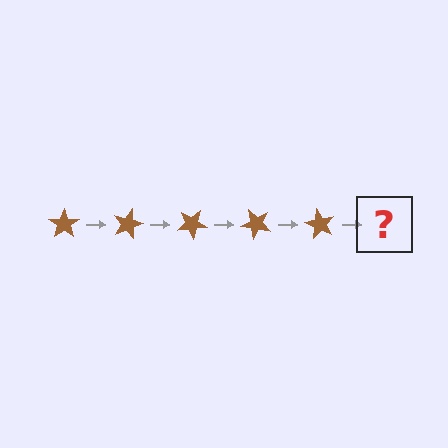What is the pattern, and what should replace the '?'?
The pattern is that the star rotates 15 degrees each step. The '?' should be a brown star rotated 75 degrees.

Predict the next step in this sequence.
The next step is a brown star rotated 75 degrees.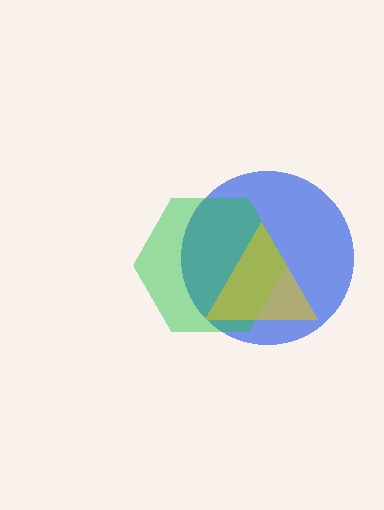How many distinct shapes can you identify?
There are 3 distinct shapes: a blue circle, a green hexagon, a yellow triangle.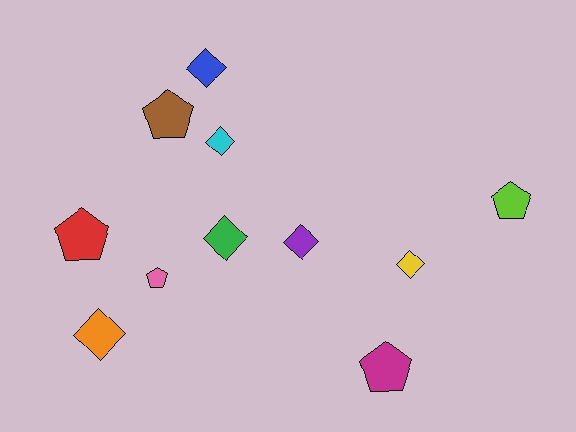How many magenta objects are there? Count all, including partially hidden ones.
There is 1 magenta object.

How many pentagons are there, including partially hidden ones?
There are 5 pentagons.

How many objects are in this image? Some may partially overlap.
There are 11 objects.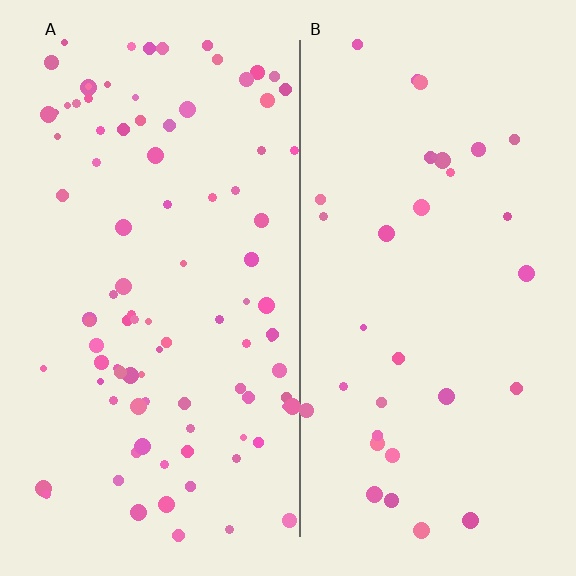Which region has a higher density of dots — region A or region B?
A (the left).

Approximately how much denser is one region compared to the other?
Approximately 2.8× — region A over region B.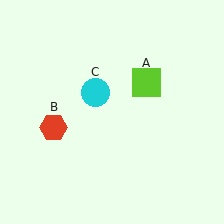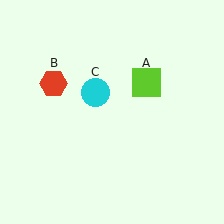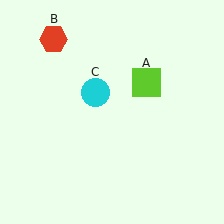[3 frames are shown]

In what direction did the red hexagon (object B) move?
The red hexagon (object B) moved up.